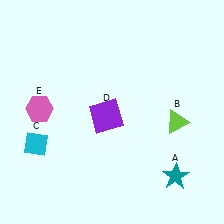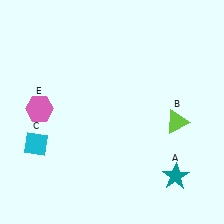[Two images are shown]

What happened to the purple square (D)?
The purple square (D) was removed in Image 2. It was in the bottom-left area of Image 1.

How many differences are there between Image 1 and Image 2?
There is 1 difference between the two images.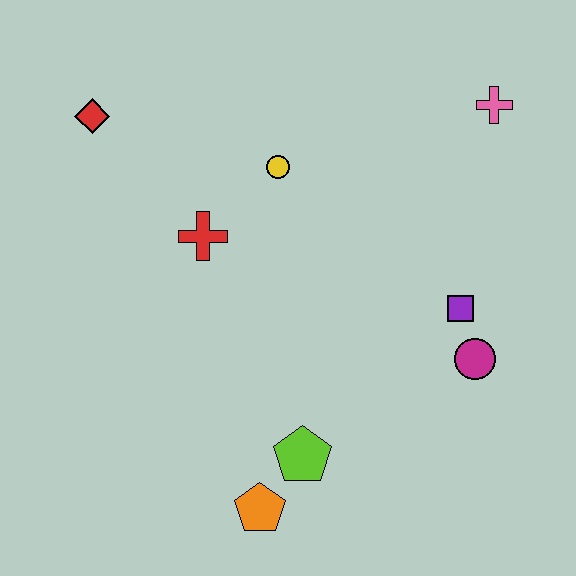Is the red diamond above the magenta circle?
Yes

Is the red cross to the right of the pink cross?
No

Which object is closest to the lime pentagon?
The orange pentagon is closest to the lime pentagon.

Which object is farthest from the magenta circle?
The red diamond is farthest from the magenta circle.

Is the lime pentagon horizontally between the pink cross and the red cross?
Yes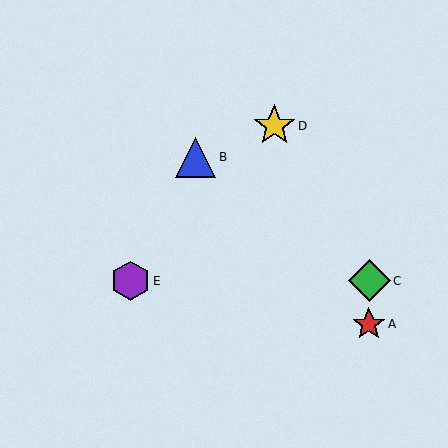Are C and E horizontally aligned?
Yes, both are at y≈281.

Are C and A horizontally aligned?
No, C is at y≈281 and A is at y≈324.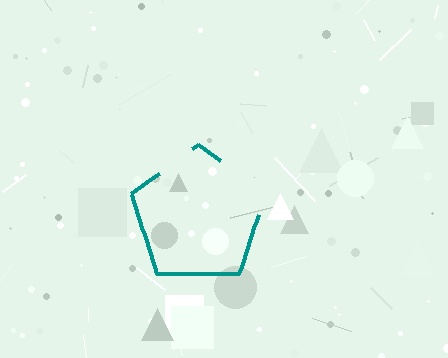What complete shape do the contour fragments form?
The contour fragments form a pentagon.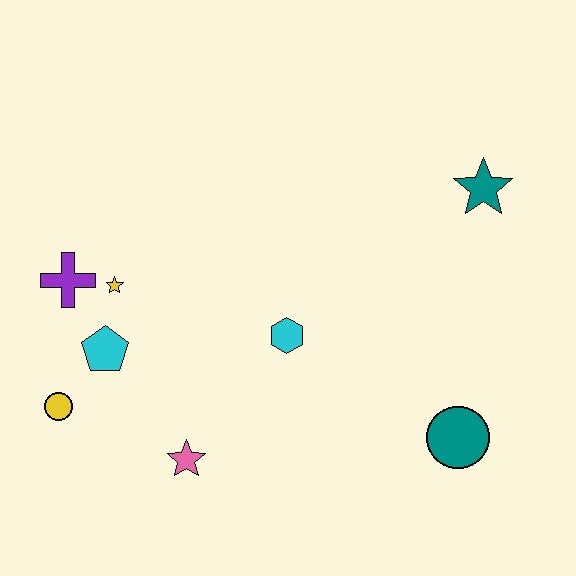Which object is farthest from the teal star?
The yellow circle is farthest from the teal star.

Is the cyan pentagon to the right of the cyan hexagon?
No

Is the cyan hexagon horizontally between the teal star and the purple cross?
Yes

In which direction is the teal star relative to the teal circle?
The teal star is above the teal circle.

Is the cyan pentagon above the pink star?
Yes